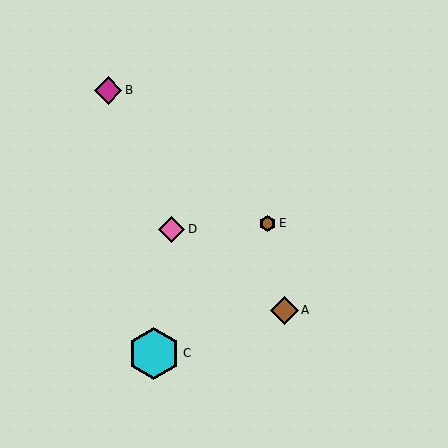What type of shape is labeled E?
Shape E is a brown hexagon.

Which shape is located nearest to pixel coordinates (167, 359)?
The cyan hexagon (labeled C) at (154, 353) is nearest to that location.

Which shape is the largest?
The cyan hexagon (labeled C) is the largest.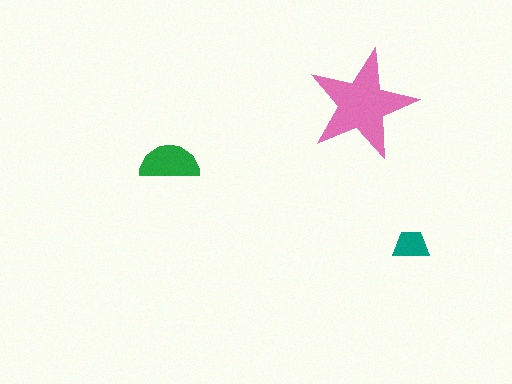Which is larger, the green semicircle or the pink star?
The pink star.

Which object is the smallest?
The teal trapezoid.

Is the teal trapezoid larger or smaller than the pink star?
Smaller.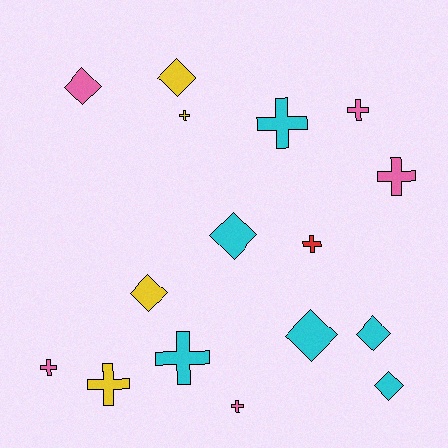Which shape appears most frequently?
Cross, with 9 objects.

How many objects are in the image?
There are 16 objects.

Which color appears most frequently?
Cyan, with 6 objects.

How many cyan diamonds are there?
There are 4 cyan diamonds.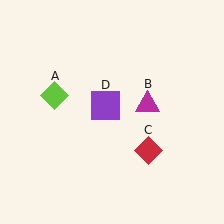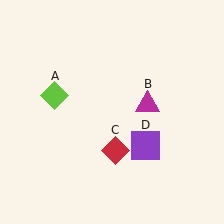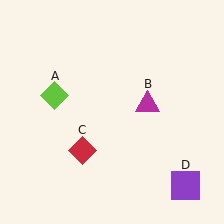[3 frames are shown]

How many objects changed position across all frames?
2 objects changed position: red diamond (object C), purple square (object D).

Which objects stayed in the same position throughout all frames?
Lime diamond (object A) and magenta triangle (object B) remained stationary.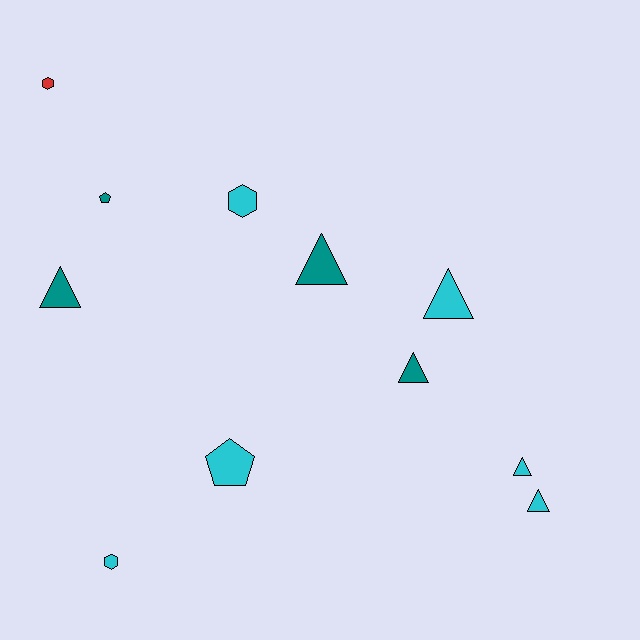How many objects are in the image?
There are 11 objects.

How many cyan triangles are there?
There are 3 cyan triangles.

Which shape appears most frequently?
Triangle, with 6 objects.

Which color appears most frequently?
Cyan, with 6 objects.